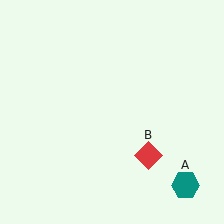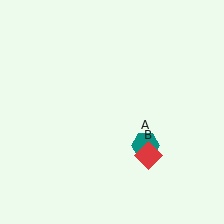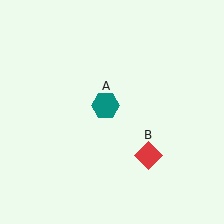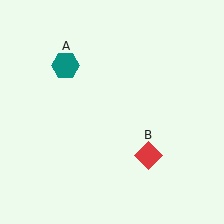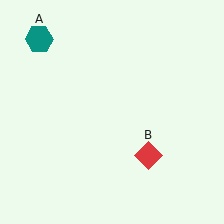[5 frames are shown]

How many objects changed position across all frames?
1 object changed position: teal hexagon (object A).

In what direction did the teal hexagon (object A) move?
The teal hexagon (object A) moved up and to the left.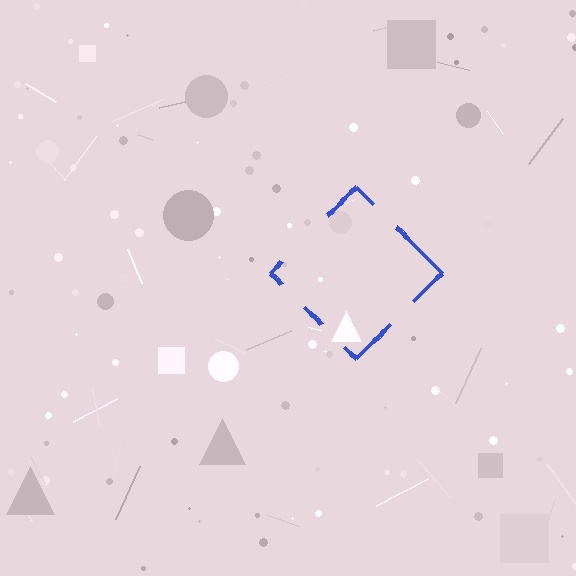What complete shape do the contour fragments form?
The contour fragments form a diamond.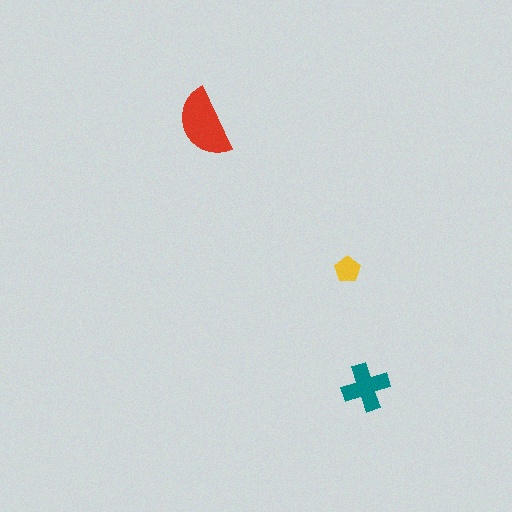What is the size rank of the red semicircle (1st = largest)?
1st.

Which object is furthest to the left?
The red semicircle is leftmost.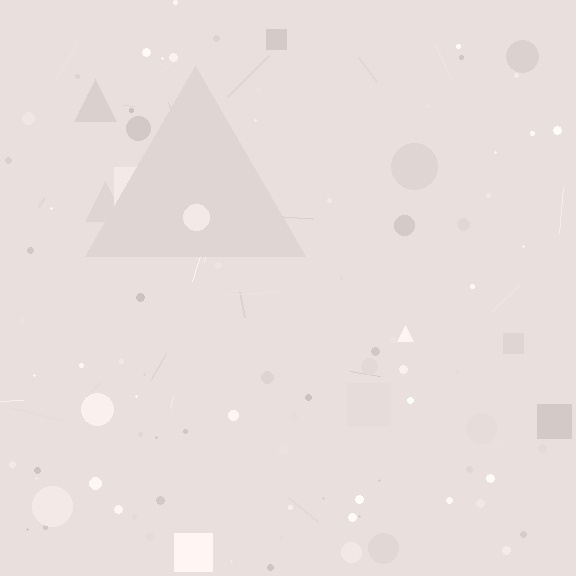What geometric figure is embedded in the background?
A triangle is embedded in the background.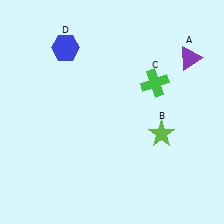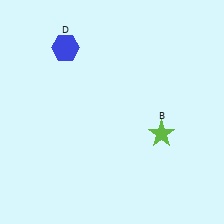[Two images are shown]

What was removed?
The green cross (C), the purple triangle (A) were removed in Image 2.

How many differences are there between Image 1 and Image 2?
There are 2 differences between the two images.